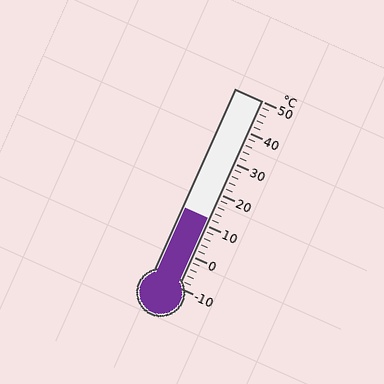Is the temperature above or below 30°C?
The temperature is below 30°C.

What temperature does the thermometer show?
The thermometer shows approximately 12°C.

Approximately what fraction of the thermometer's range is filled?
The thermometer is filled to approximately 35% of its range.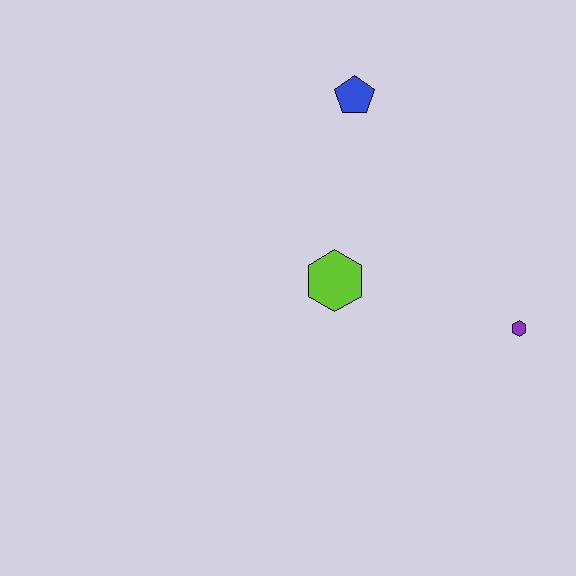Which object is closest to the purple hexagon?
The lime hexagon is closest to the purple hexagon.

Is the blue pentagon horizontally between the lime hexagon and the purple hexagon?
Yes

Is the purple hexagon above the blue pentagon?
No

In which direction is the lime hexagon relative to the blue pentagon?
The lime hexagon is below the blue pentagon.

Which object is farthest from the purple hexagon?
The blue pentagon is farthest from the purple hexagon.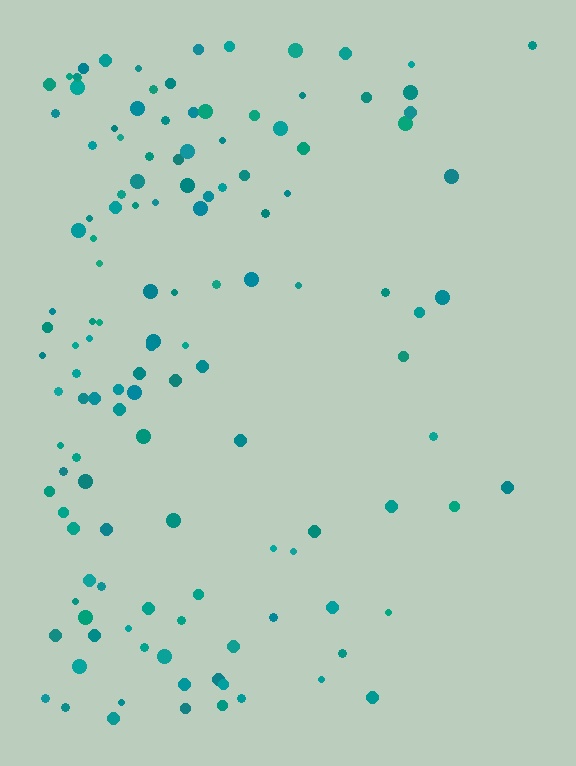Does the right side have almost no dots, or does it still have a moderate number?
Still a moderate number, just noticeably fewer than the left.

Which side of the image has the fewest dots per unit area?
The right.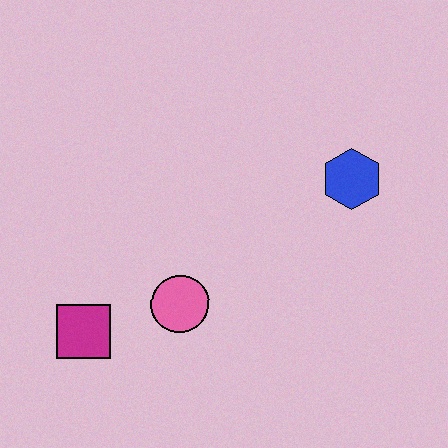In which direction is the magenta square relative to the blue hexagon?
The magenta square is to the left of the blue hexagon.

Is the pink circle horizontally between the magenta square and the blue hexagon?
Yes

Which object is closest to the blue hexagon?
The pink circle is closest to the blue hexagon.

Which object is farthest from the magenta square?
The blue hexagon is farthest from the magenta square.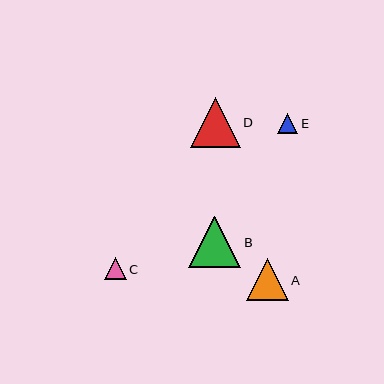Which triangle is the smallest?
Triangle E is the smallest with a size of approximately 20 pixels.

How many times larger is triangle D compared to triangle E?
Triangle D is approximately 2.5 times the size of triangle E.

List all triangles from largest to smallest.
From largest to smallest: B, D, A, C, E.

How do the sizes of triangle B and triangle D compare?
Triangle B and triangle D are approximately the same size.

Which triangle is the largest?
Triangle B is the largest with a size of approximately 52 pixels.